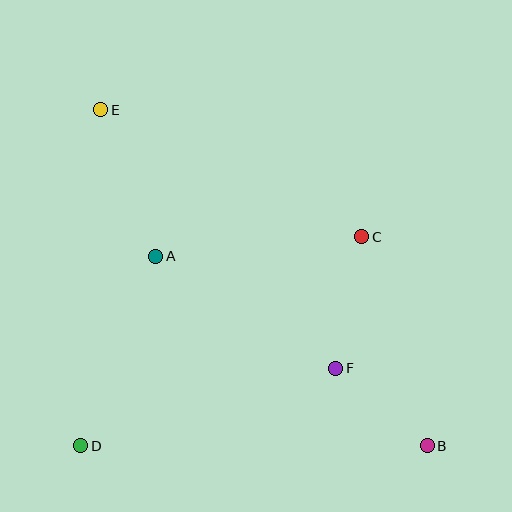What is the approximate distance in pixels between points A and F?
The distance between A and F is approximately 212 pixels.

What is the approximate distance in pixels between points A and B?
The distance between A and B is approximately 331 pixels.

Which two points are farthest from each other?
Points B and E are farthest from each other.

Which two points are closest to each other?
Points B and F are closest to each other.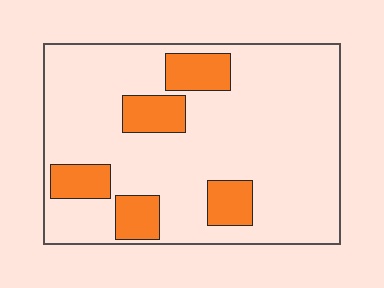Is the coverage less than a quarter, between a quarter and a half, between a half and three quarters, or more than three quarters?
Less than a quarter.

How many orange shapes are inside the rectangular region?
5.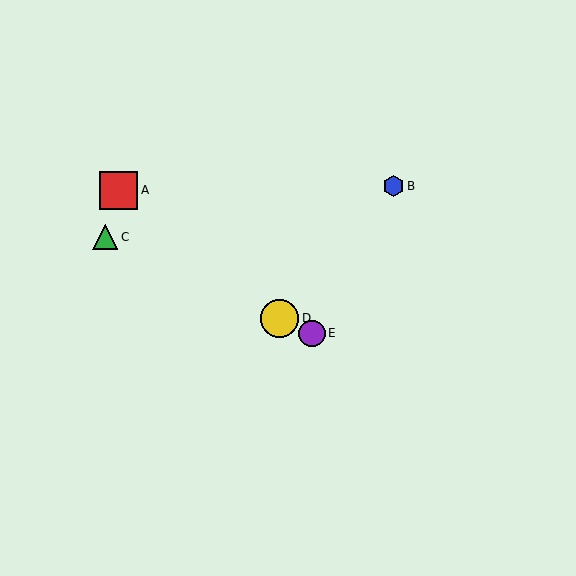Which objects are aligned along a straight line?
Objects C, D, E are aligned along a straight line.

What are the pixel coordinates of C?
Object C is at (105, 237).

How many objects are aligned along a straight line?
3 objects (C, D, E) are aligned along a straight line.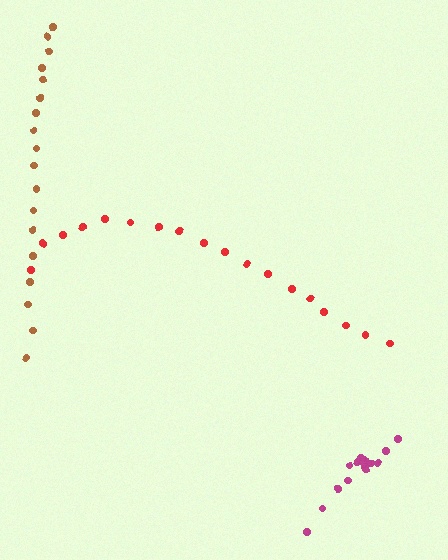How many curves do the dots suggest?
There are 3 distinct paths.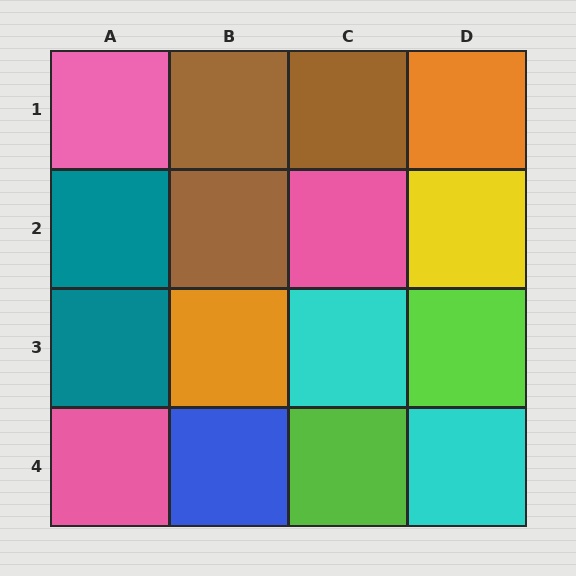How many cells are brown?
3 cells are brown.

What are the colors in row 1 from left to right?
Pink, brown, brown, orange.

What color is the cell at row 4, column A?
Pink.